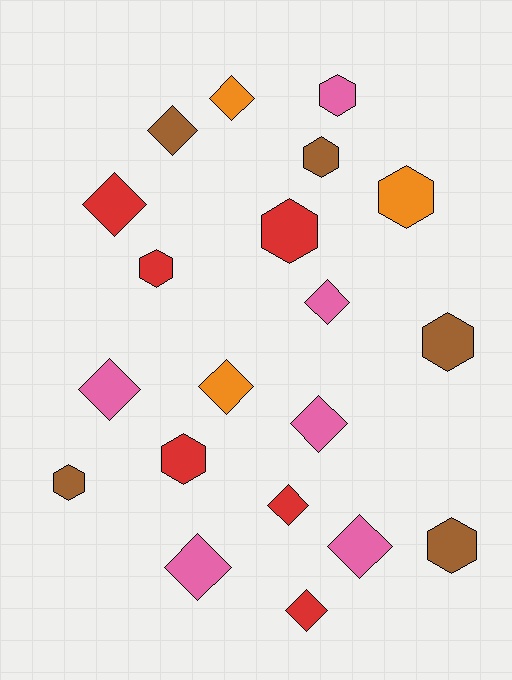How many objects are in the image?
There are 20 objects.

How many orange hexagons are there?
There is 1 orange hexagon.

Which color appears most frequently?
Pink, with 6 objects.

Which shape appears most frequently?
Diamond, with 11 objects.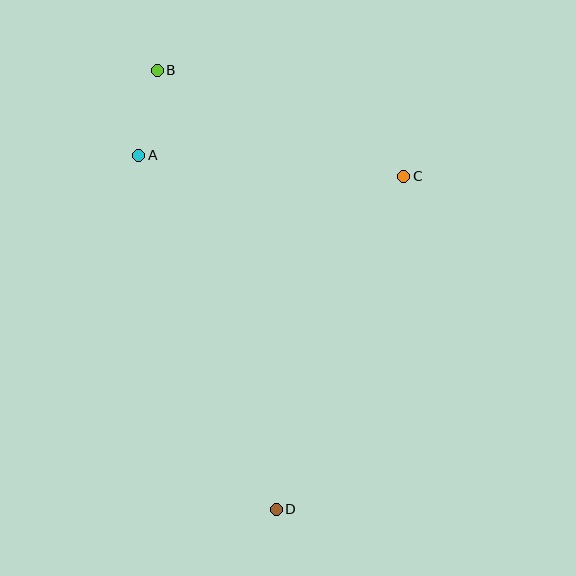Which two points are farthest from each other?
Points B and D are farthest from each other.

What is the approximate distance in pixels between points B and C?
The distance between B and C is approximately 268 pixels.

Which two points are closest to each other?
Points A and B are closest to each other.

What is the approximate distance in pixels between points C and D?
The distance between C and D is approximately 357 pixels.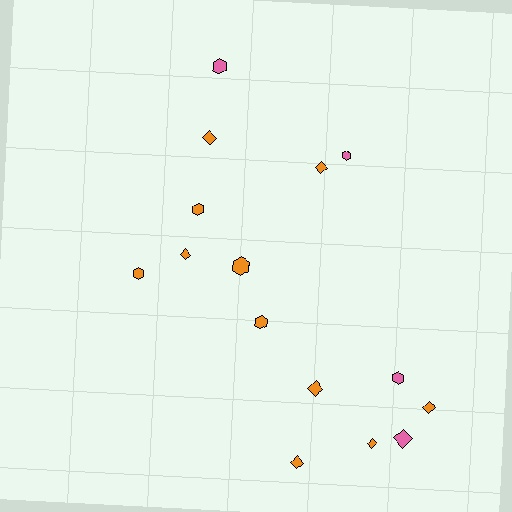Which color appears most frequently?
Orange, with 11 objects.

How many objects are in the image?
There are 15 objects.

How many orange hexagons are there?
There are 4 orange hexagons.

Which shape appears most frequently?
Diamond, with 8 objects.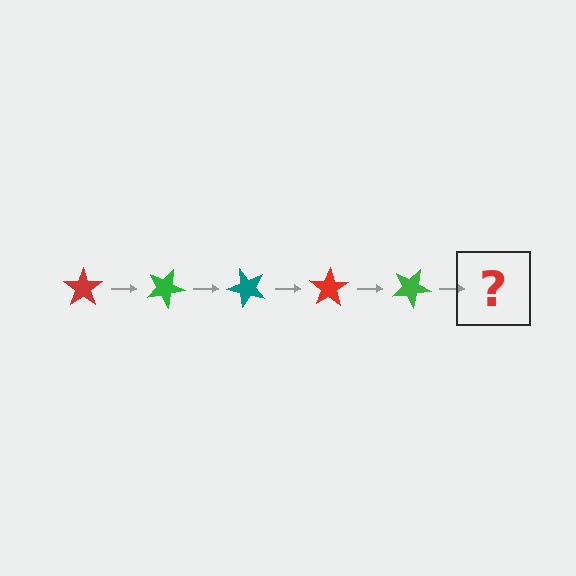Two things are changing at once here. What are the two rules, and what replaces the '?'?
The two rules are that it rotates 25 degrees each step and the color cycles through red, green, and teal. The '?' should be a teal star, rotated 125 degrees from the start.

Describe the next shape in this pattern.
It should be a teal star, rotated 125 degrees from the start.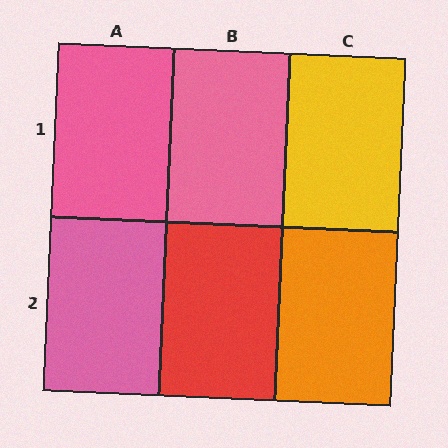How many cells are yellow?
1 cell is yellow.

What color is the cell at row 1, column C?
Yellow.